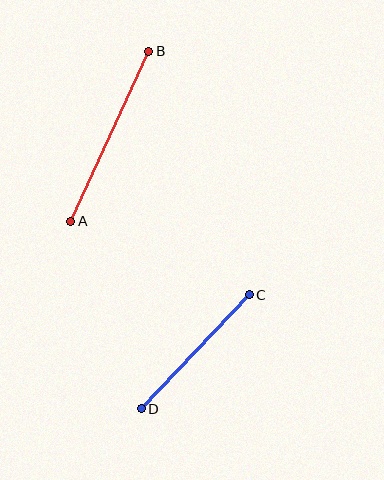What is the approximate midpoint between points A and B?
The midpoint is at approximately (110, 136) pixels.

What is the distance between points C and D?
The distance is approximately 157 pixels.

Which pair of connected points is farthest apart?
Points A and B are farthest apart.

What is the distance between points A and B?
The distance is approximately 187 pixels.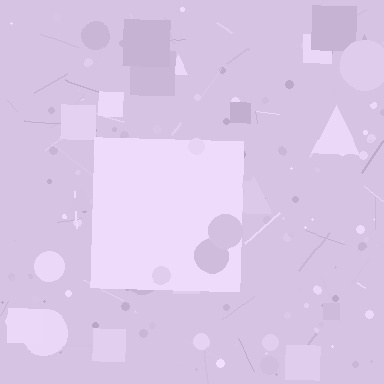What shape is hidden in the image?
A square is hidden in the image.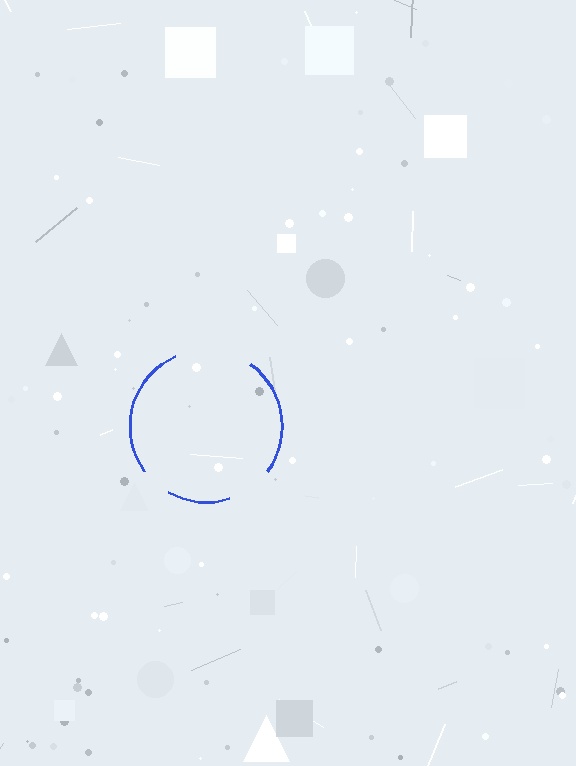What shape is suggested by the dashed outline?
The dashed outline suggests a circle.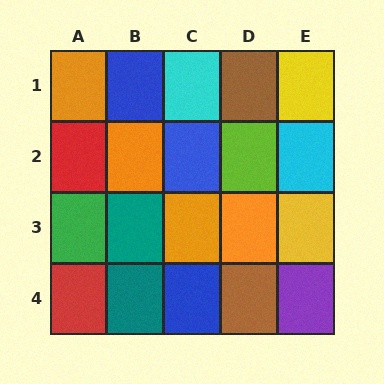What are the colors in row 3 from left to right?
Green, teal, orange, orange, yellow.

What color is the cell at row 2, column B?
Orange.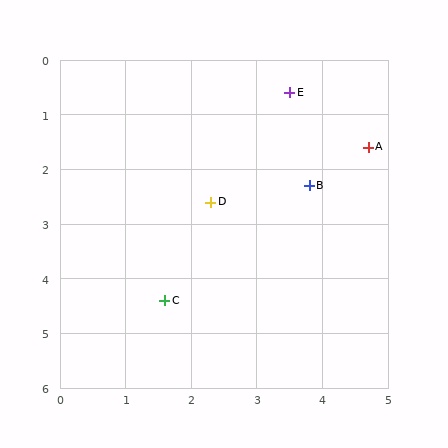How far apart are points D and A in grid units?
Points D and A are about 2.6 grid units apart.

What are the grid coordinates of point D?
Point D is at approximately (2.3, 2.6).